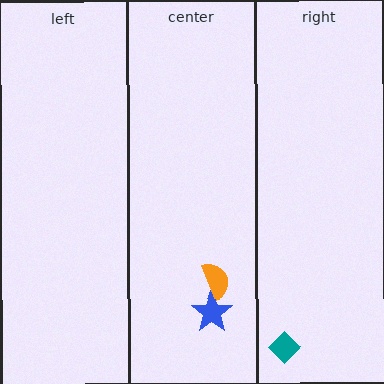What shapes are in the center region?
The blue star, the orange semicircle.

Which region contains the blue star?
The center region.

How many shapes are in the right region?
1.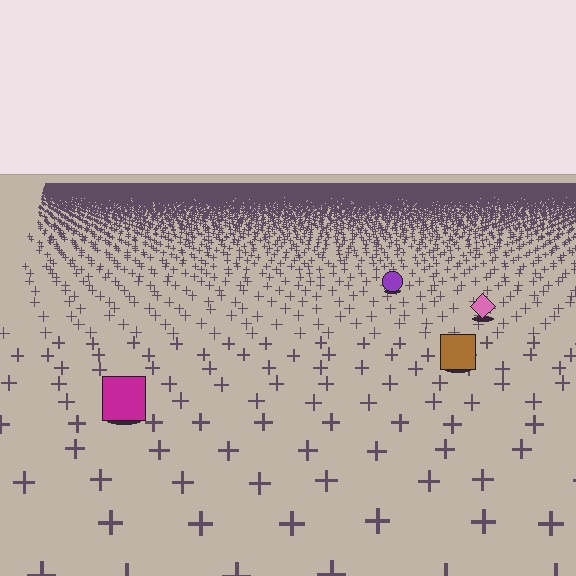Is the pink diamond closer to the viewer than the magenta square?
No. The magenta square is closer — you can tell from the texture gradient: the ground texture is coarser near it.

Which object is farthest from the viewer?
The purple circle is farthest from the viewer. It appears smaller and the ground texture around it is denser.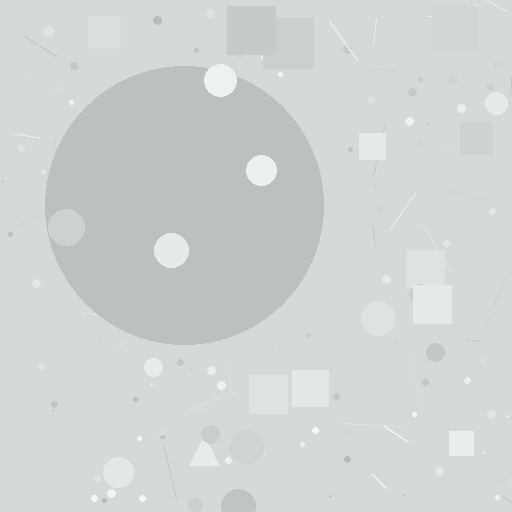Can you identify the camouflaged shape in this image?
The camouflaged shape is a circle.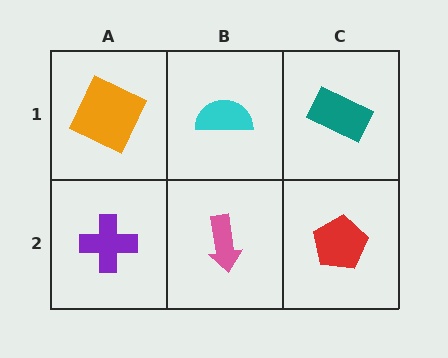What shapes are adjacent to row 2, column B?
A cyan semicircle (row 1, column B), a purple cross (row 2, column A), a red pentagon (row 2, column C).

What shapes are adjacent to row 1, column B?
A pink arrow (row 2, column B), an orange square (row 1, column A), a teal rectangle (row 1, column C).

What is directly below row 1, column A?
A purple cross.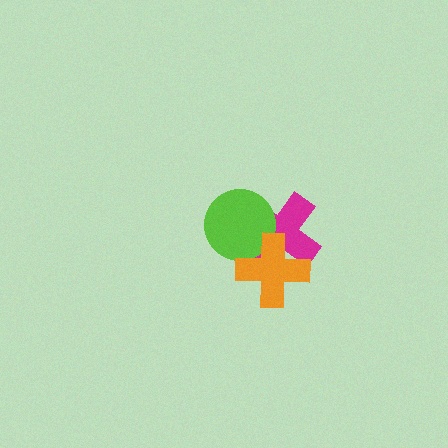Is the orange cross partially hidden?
No, no other shape covers it.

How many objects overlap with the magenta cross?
2 objects overlap with the magenta cross.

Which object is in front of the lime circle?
The orange cross is in front of the lime circle.